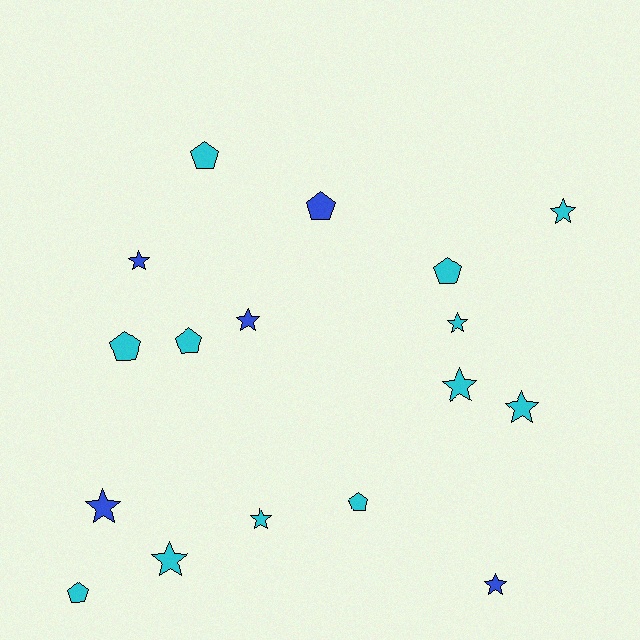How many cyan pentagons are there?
There are 6 cyan pentagons.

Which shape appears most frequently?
Star, with 10 objects.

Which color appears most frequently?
Cyan, with 12 objects.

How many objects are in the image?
There are 17 objects.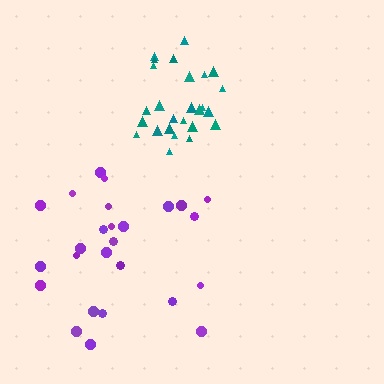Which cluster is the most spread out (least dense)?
Purple.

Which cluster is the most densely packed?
Teal.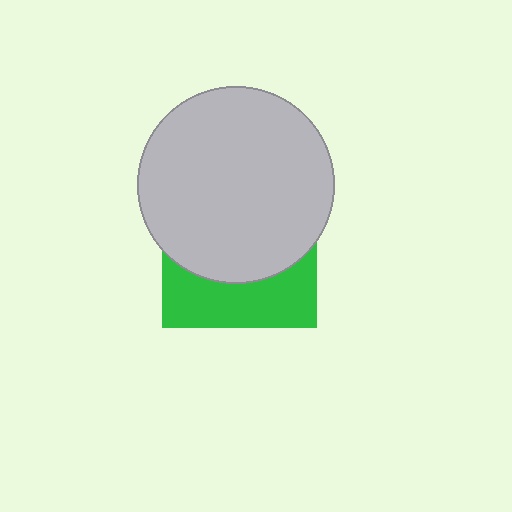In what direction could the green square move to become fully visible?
The green square could move down. That would shift it out from behind the light gray circle entirely.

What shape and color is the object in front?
The object in front is a light gray circle.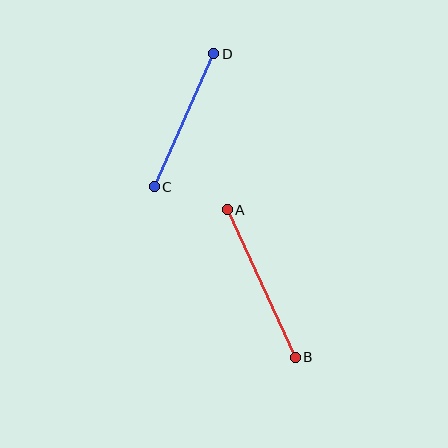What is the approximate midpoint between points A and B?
The midpoint is at approximately (261, 284) pixels.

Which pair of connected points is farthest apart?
Points A and B are farthest apart.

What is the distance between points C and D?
The distance is approximately 146 pixels.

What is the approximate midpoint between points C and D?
The midpoint is at approximately (184, 120) pixels.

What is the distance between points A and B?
The distance is approximately 162 pixels.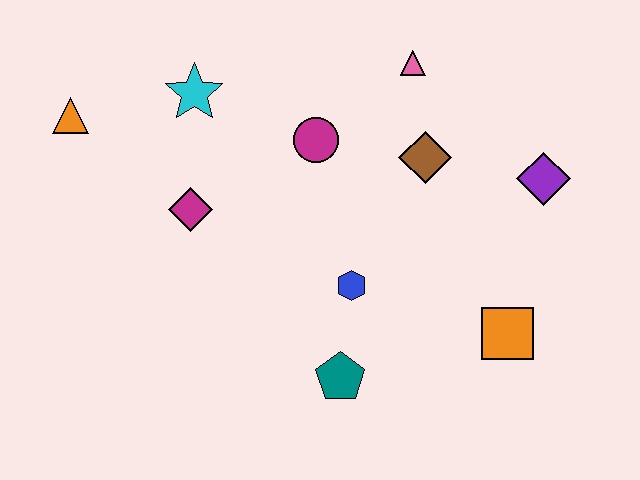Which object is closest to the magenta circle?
The brown diamond is closest to the magenta circle.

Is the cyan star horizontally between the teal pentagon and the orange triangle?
Yes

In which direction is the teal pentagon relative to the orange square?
The teal pentagon is to the left of the orange square.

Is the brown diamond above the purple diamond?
Yes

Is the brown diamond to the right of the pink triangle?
Yes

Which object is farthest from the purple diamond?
The orange triangle is farthest from the purple diamond.